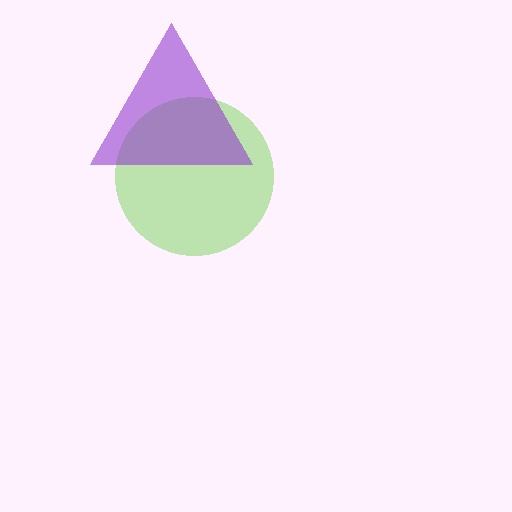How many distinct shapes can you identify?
There are 2 distinct shapes: a lime circle, a purple triangle.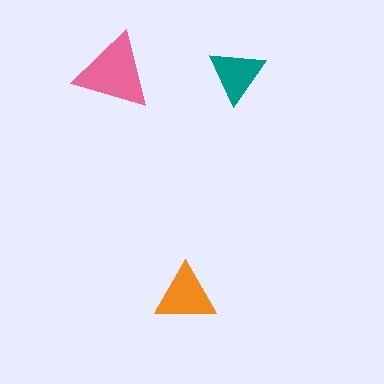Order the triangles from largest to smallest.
the pink one, the orange one, the teal one.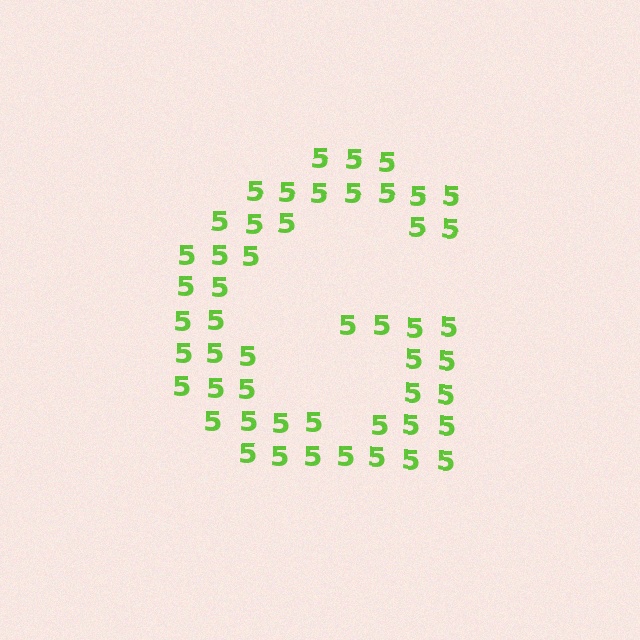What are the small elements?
The small elements are digit 5's.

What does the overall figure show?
The overall figure shows the letter G.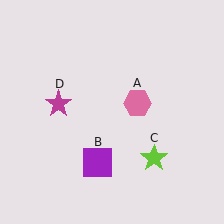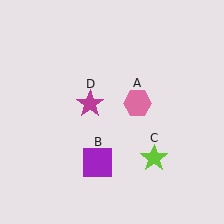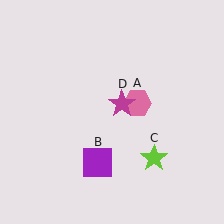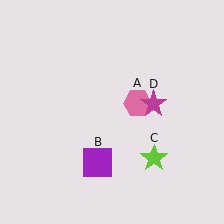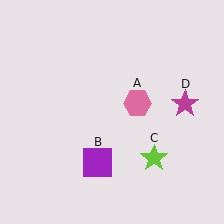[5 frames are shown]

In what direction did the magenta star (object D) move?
The magenta star (object D) moved right.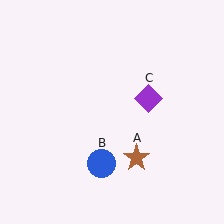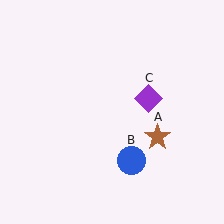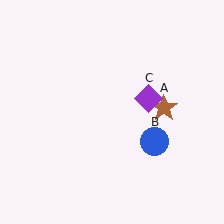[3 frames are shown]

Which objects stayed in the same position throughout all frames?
Purple diamond (object C) remained stationary.